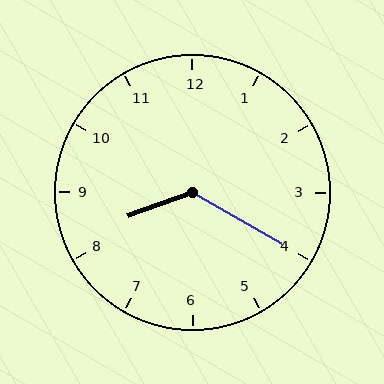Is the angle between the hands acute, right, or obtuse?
It is obtuse.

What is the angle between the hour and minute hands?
Approximately 130 degrees.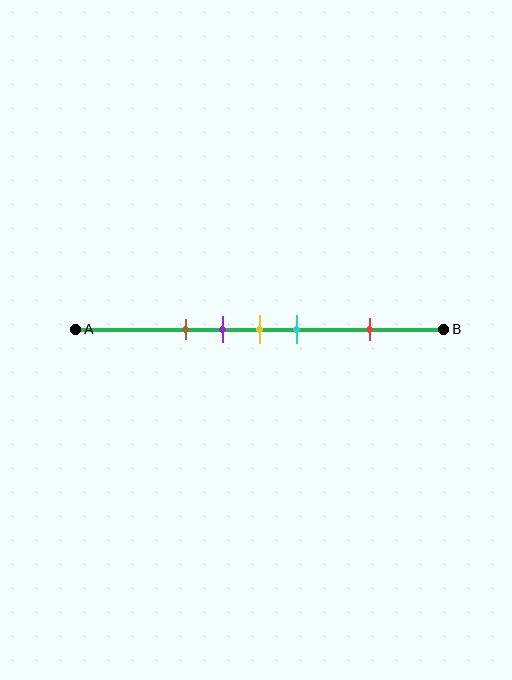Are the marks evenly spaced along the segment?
No, the marks are not evenly spaced.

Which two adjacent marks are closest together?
The purple and yellow marks are the closest adjacent pair.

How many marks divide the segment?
There are 5 marks dividing the segment.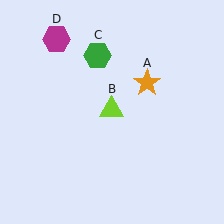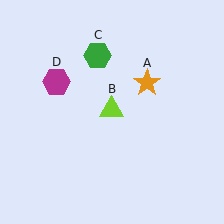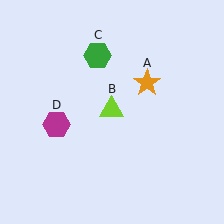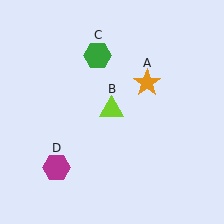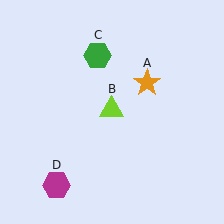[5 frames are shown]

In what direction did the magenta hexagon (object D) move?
The magenta hexagon (object D) moved down.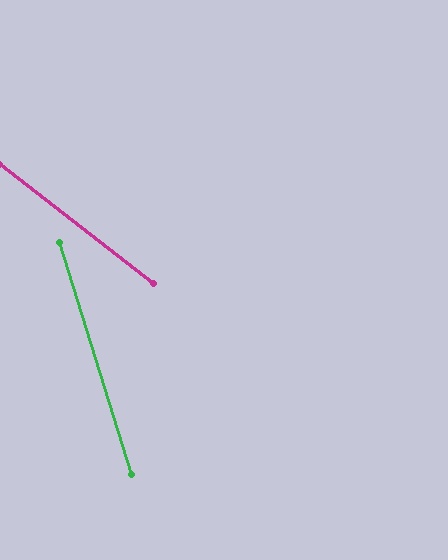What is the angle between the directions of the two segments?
Approximately 35 degrees.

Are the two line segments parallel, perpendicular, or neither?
Neither parallel nor perpendicular — they differ by about 35°.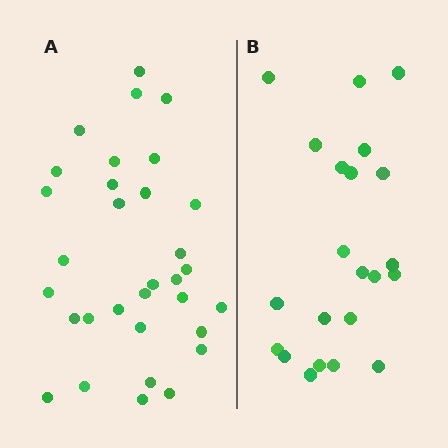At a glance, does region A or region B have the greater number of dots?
Region A (the left region) has more dots.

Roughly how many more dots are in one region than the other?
Region A has roughly 10 or so more dots than region B.